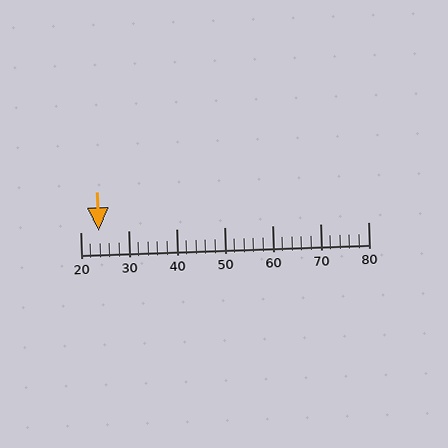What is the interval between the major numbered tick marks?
The major tick marks are spaced 10 units apart.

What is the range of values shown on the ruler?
The ruler shows values from 20 to 80.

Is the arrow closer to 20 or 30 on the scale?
The arrow is closer to 20.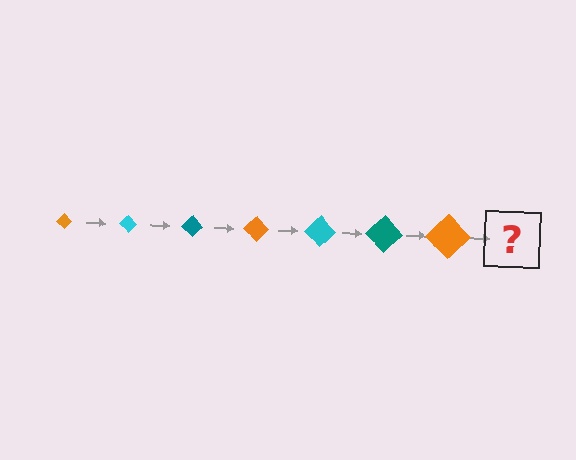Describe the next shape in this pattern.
It should be a cyan diamond, larger than the previous one.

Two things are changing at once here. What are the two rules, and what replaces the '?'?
The two rules are that the diamond grows larger each step and the color cycles through orange, cyan, and teal. The '?' should be a cyan diamond, larger than the previous one.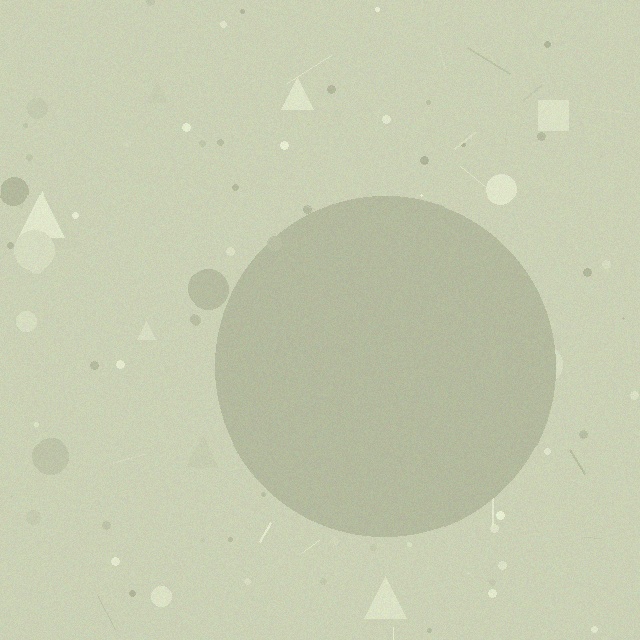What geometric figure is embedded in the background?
A circle is embedded in the background.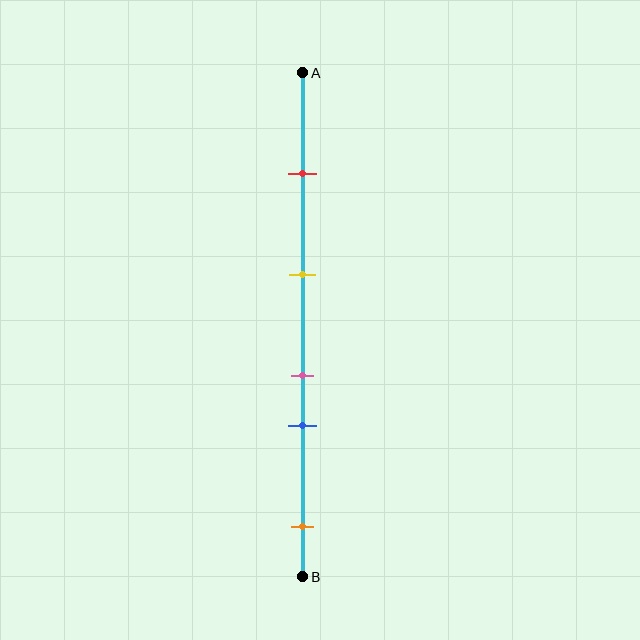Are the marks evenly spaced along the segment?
No, the marks are not evenly spaced.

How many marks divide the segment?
There are 5 marks dividing the segment.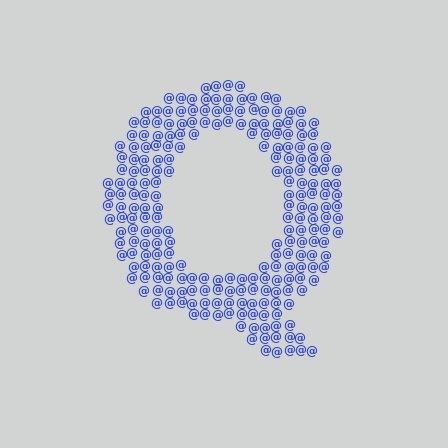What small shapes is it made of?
It is made of small at signs.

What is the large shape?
The large shape is the letter Q.